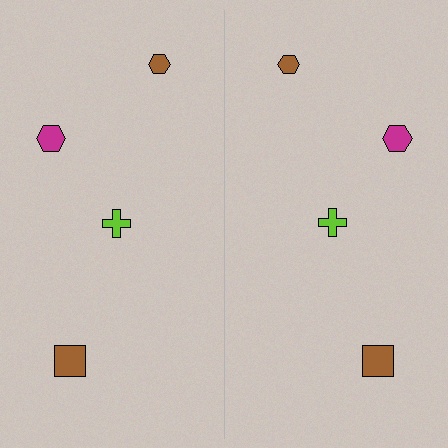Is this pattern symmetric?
Yes, this pattern has bilateral (reflection) symmetry.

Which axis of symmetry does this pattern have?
The pattern has a vertical axis of symmetry running through the center of the image.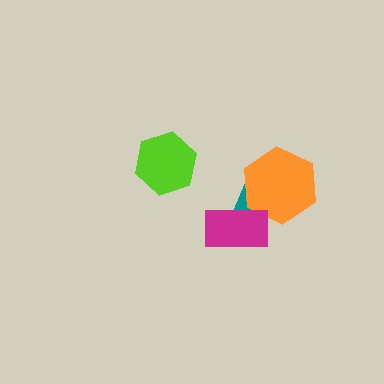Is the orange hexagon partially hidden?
Yes, it is partially covered by another shape.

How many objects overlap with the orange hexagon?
2 objects overlap with the orange hexagon.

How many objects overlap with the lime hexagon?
0 objects overlap with the lime hexagon.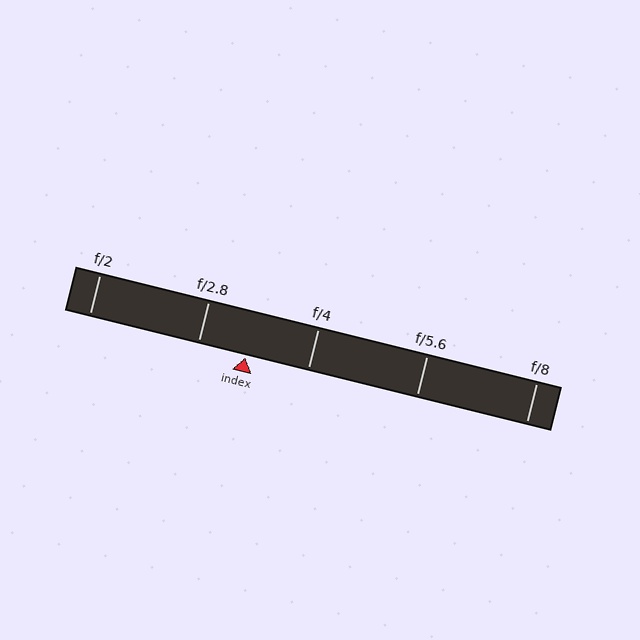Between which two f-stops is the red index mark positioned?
The index mark is between f/2.8 and f/4.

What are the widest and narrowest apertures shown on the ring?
The widest aperture shown is f/2 and the narrowest is f/8.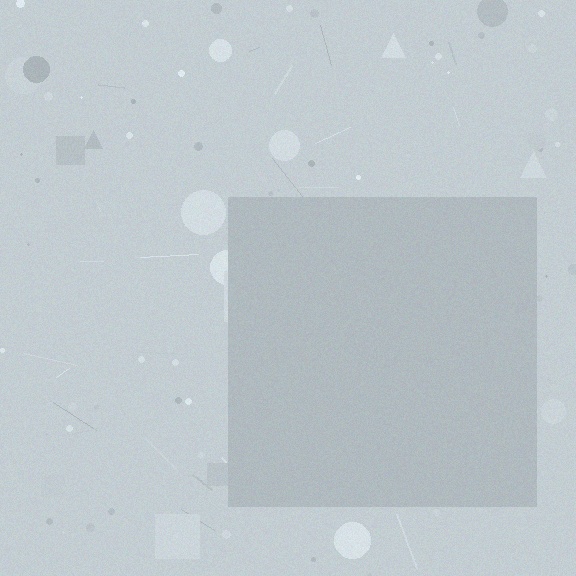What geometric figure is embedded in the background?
A square is embedded in the background.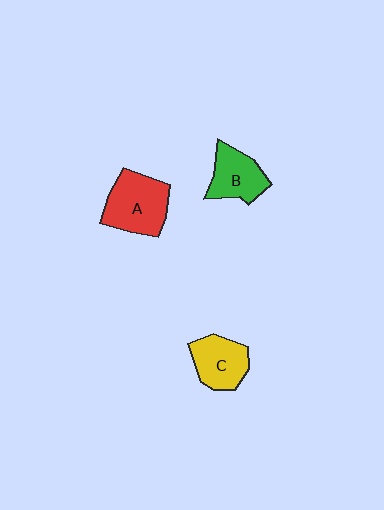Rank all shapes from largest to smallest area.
From largest to smallest: A (red), C (yellow), B (green).